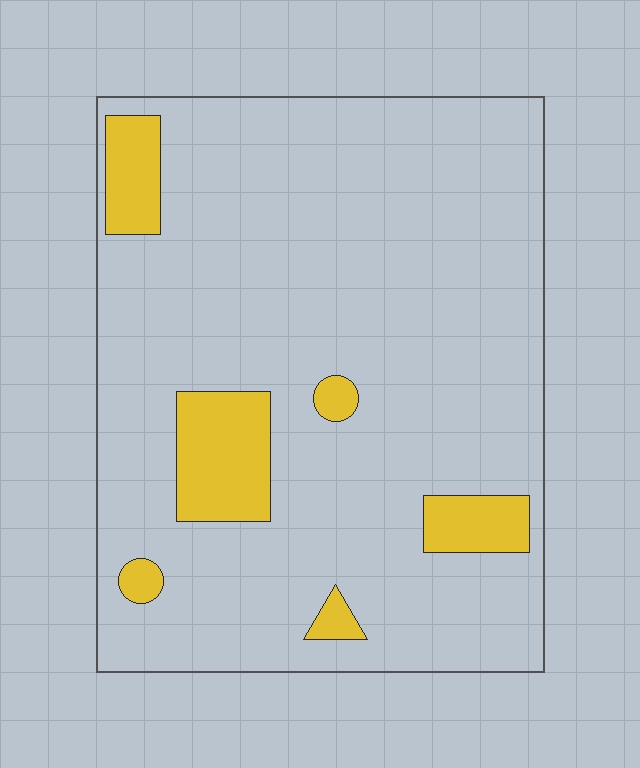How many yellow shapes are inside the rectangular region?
6.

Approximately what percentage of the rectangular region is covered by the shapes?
Approximately 10%.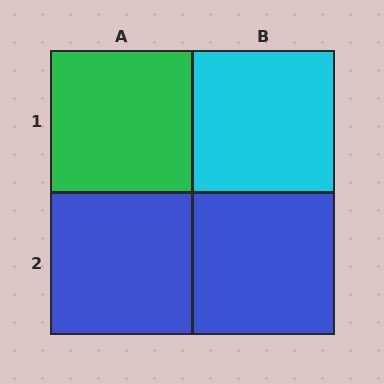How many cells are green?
1 cell is green.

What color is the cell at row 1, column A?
Green.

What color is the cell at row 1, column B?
Cyan.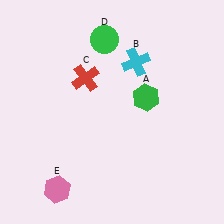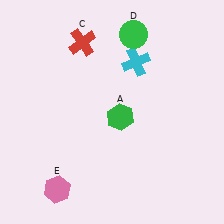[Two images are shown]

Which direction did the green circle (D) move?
The green circle (D) moved right.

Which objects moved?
The objects that moved are: the green hexagon (A), the red cross (C), the green circle (D).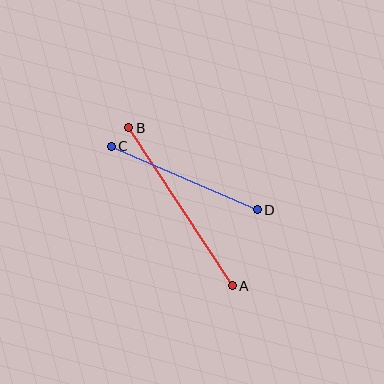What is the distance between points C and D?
The distance is approximately 159 pixels.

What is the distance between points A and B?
The distance is approximately 189 pixels.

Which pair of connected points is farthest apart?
Points A and B are farthest apart.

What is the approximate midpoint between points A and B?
The midpoint is at approximately (181, 207) pixels.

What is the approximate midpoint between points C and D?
The midpoint is at approximately (184, 178) pixels.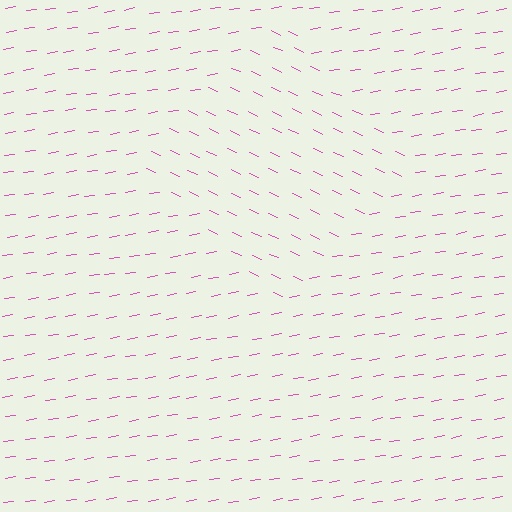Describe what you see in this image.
The image is filled with small pink line segments. A diamond region in the image has lines oriented differently from the surrounding lines, creating a visible texture boundary.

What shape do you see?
I see a diamond.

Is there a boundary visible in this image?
Yes, there is a texture boundary formed by a change in line orientation.